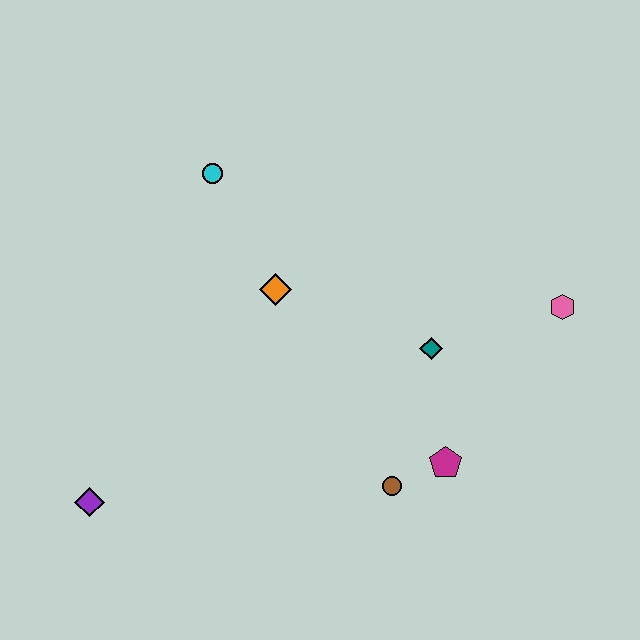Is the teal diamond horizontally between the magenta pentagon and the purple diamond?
Yes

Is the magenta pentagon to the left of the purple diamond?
No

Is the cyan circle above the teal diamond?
Yes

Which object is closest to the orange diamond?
The cyan circle is closest to the orange diamond.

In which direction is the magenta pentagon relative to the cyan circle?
The magenta pentagon is below the cyan circle.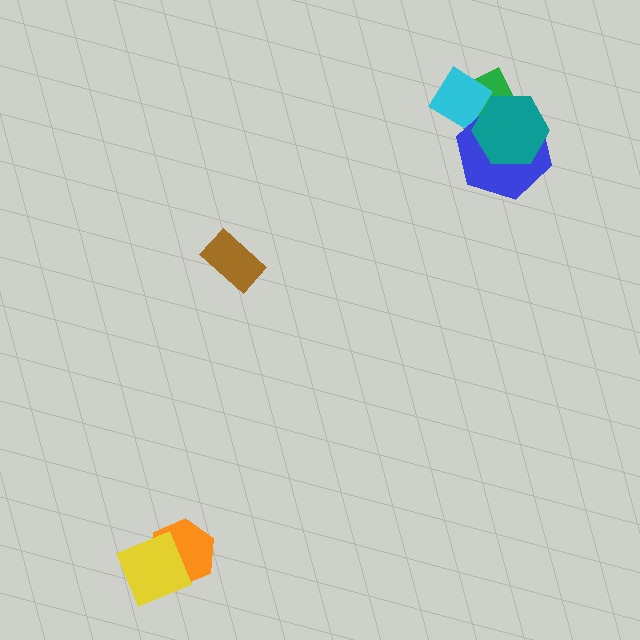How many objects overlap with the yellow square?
1 object overlaps with the yellow square.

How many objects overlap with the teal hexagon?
3 objects overlap with the teal hexagon.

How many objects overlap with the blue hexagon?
3 objects overlap with the blue hexagon.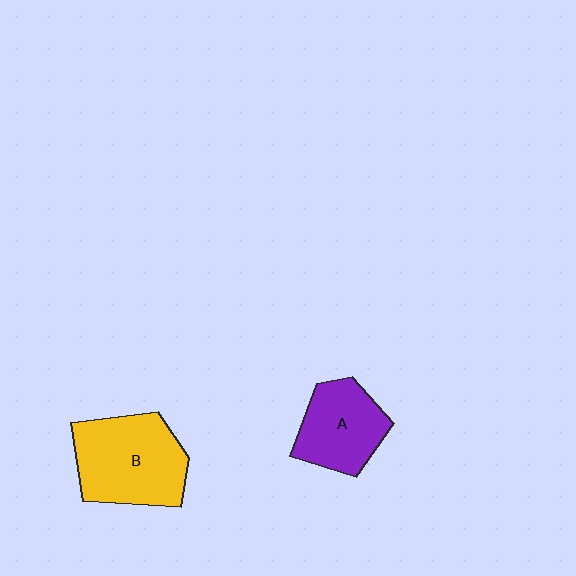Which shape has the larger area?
Shape B (yellow).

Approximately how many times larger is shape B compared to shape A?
Approximately 1.4 times.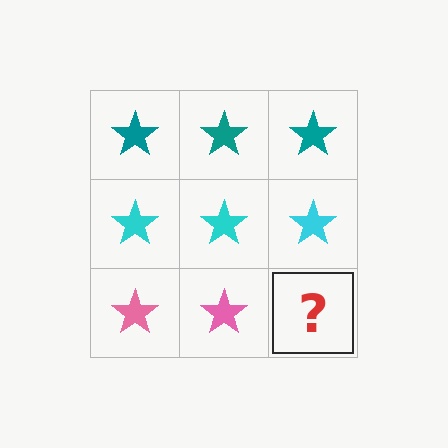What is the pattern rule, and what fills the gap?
The rule is that each row has a consistent color. The gap should be filled with a pink star.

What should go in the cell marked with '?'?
The missing cell should contain a pink star.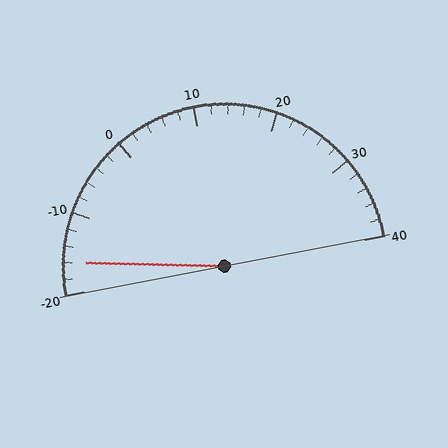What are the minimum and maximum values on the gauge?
The gauge ranges from -20 to 40.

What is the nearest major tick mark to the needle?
The nearest major tick mark is -20.